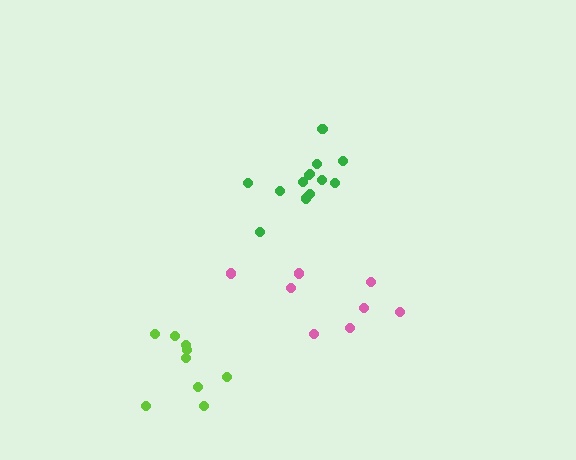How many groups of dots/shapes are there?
There are 3 groups.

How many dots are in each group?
Group 1: 9 dots, Group 2: 13 dots, Group 3: 8 dots (30 total).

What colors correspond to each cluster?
The clusters are colored: lime, green, pink.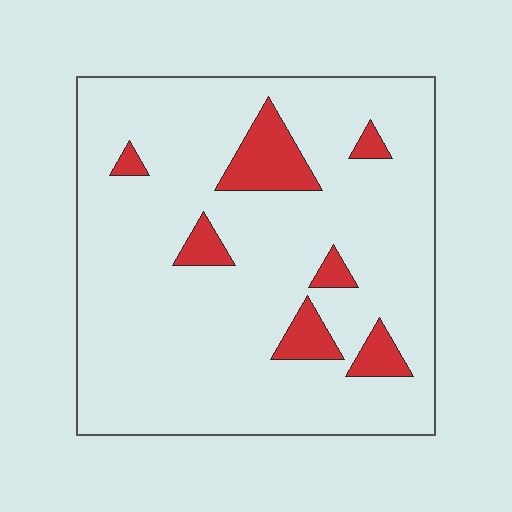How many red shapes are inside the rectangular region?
7.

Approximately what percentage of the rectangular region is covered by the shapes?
Approximately 10%.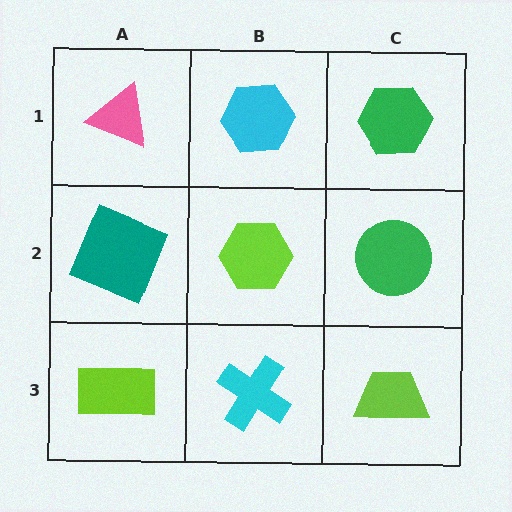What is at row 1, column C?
A green hexagon.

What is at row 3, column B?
A cyan cross.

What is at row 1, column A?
A pink triangle.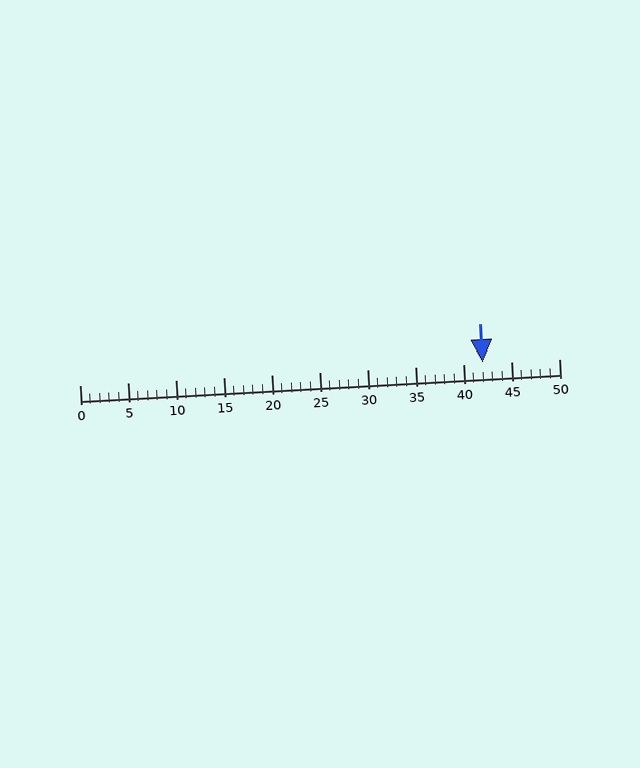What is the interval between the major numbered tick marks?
The major tick marks are spaced 5 units apart.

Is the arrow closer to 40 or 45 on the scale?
The arrow is closer to 40.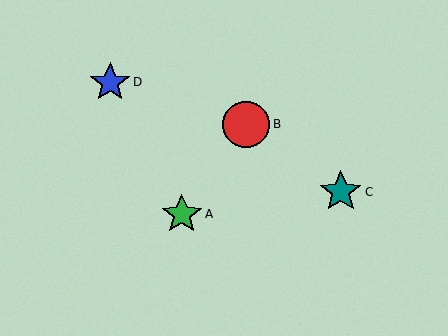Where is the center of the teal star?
The center of the teal star is at (341, 192).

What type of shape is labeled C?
Shape C is a teal star.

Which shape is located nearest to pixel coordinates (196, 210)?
The green star (labeled A) at (182, 214) is nearest to that location.